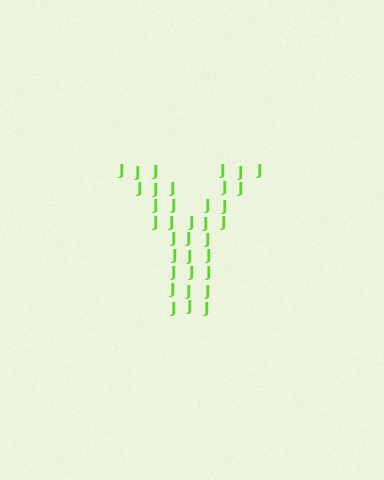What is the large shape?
The large shape is the letter Y.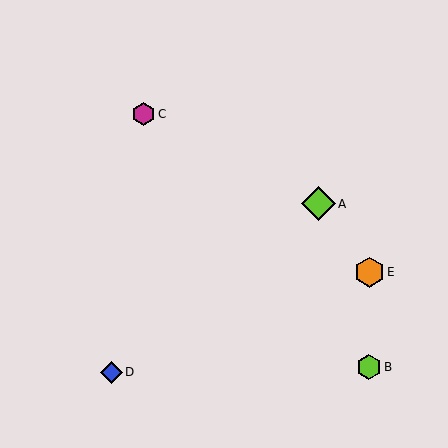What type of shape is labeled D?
Shape D is a blue diamond.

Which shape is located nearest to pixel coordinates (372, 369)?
The lime hexagon (labeled B) at (369, 367) is nearest to that location.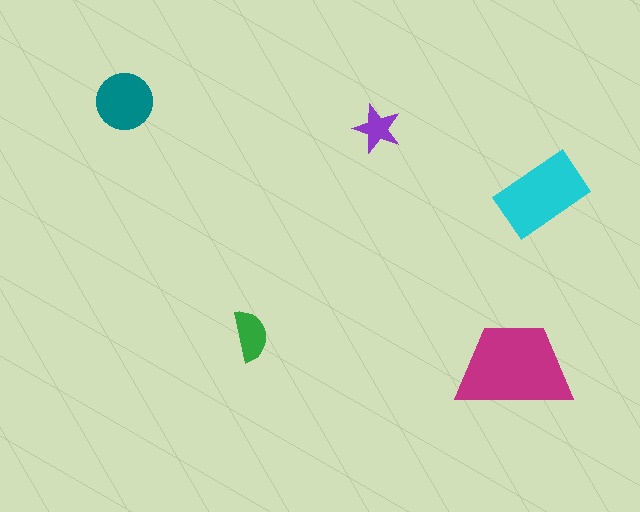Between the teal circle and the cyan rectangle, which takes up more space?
The cyan rectangle.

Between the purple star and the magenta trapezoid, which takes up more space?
The magenta trapezoid.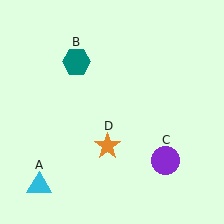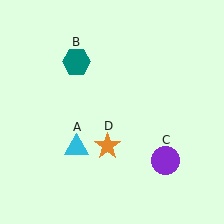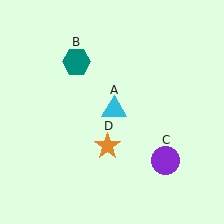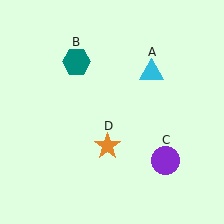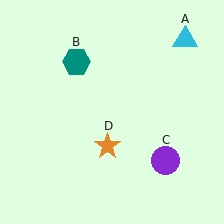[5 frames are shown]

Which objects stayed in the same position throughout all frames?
Teal hexagon (object B) and purple circle (object C) and orange star (object D) remained stationary.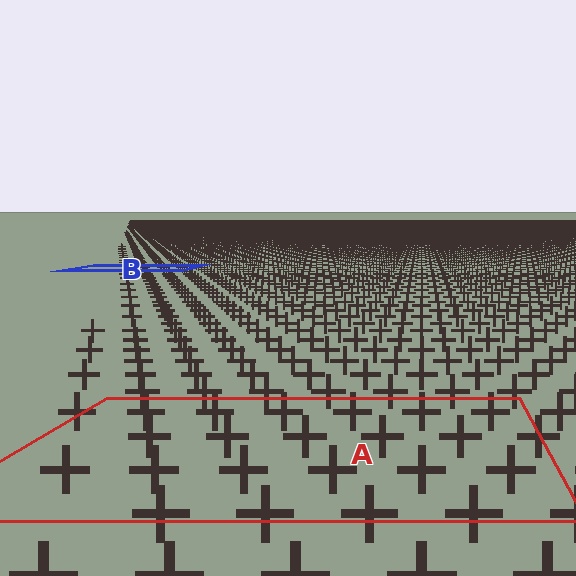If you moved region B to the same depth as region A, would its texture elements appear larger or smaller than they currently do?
They would appear larger. At a closer depth, the same texture elements are projected at a bigger on-screen size.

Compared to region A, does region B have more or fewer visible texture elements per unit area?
Region B has more texture elements per unit area — they are packed more densely because it is farther away.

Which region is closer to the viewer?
Region A is closer. The texture elements there are larger and more spread out.